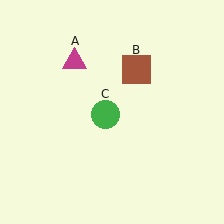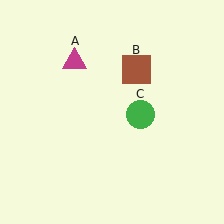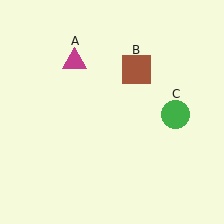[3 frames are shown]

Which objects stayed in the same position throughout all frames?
Magenta triangle (object A) and brown square (object B) remained stationary.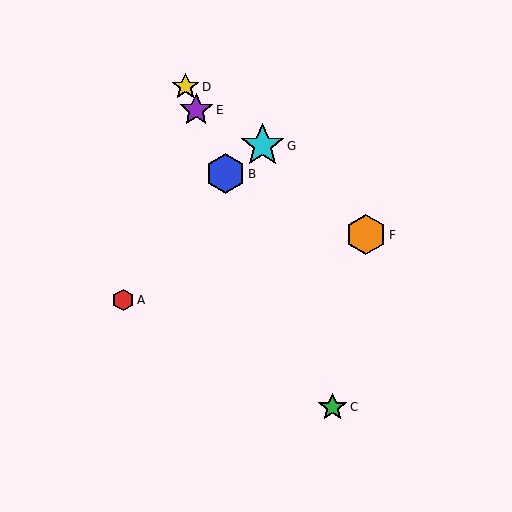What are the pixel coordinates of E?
Object E is at (196, 110).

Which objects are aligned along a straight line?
Objects B, C, D, E are aligned along a straight line.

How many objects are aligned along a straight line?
4 objects (B, C, D, E) are aligned along a straight line.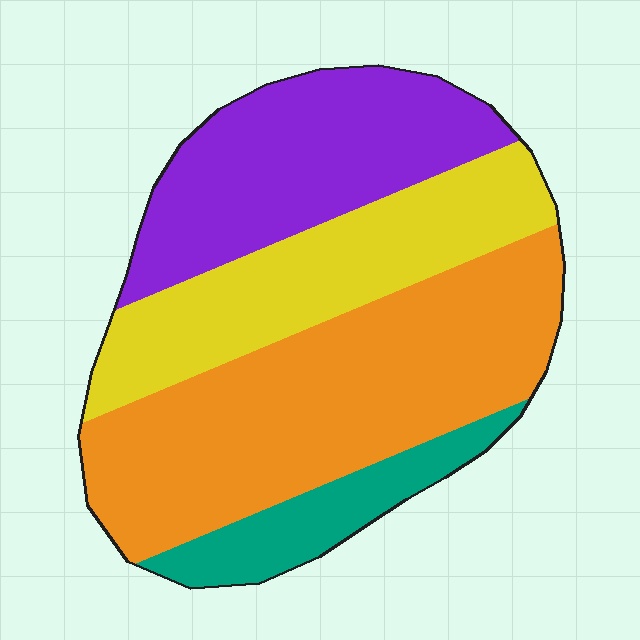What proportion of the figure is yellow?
Yellow takes up about one quarter (1/4) of the figure.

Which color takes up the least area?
Teal, at roughly 10%.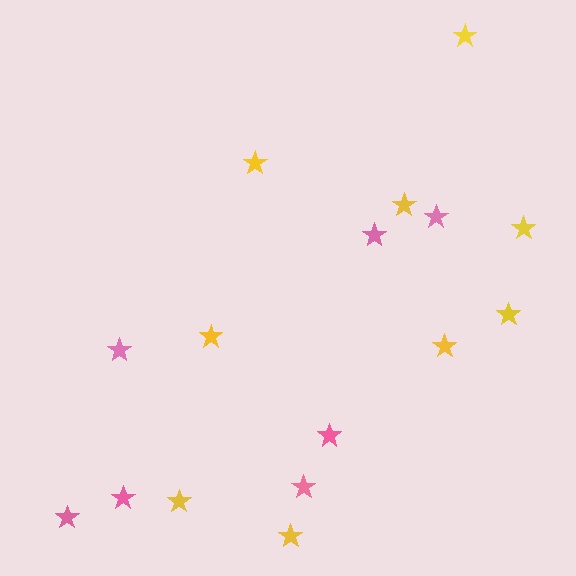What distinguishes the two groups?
There are 2 groups: one group of pink stars (7) and one group of yellow stars (9).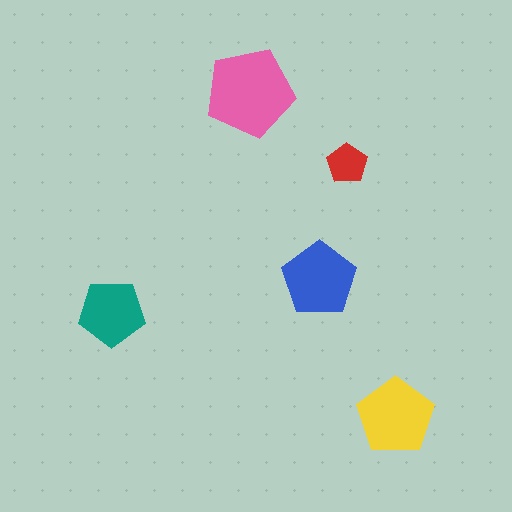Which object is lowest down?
The yellow pentagon is bottommost.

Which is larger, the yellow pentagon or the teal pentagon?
The yellow one.